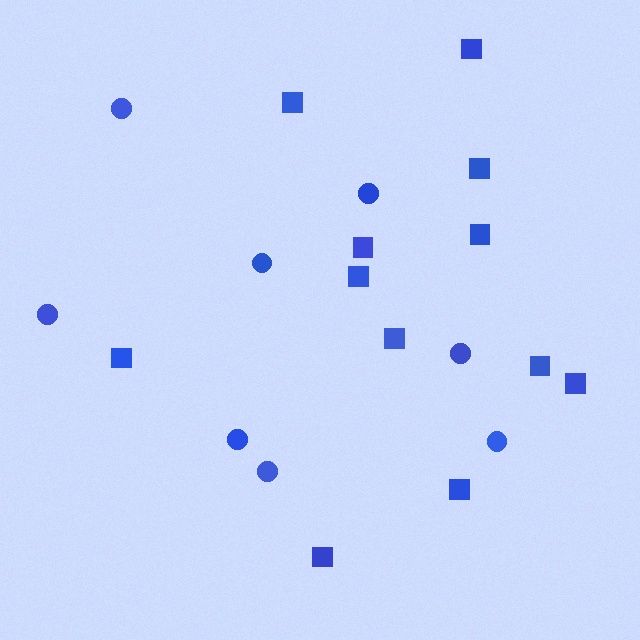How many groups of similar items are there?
There are 2 groups: one group of squares (12) and one group of circles (8).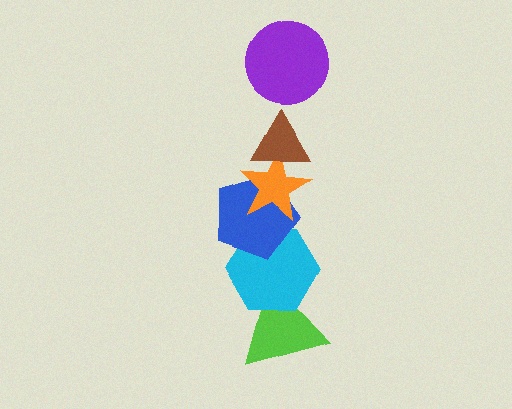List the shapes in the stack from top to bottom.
From top to bottom: the purple circle, the brown triangle, the orange star, the blue pentagon, the cyan hexagon, the lime triangle.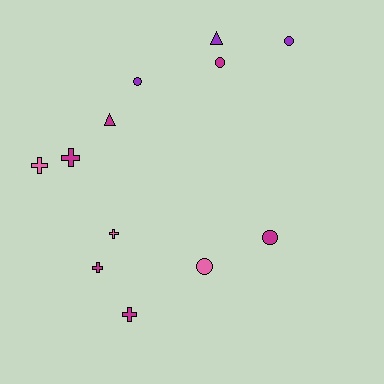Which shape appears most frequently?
Circle, with 5 objects.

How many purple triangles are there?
There is 1 purple triangle.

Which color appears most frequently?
Magenta, with 6 objects.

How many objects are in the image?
There are 12 objects.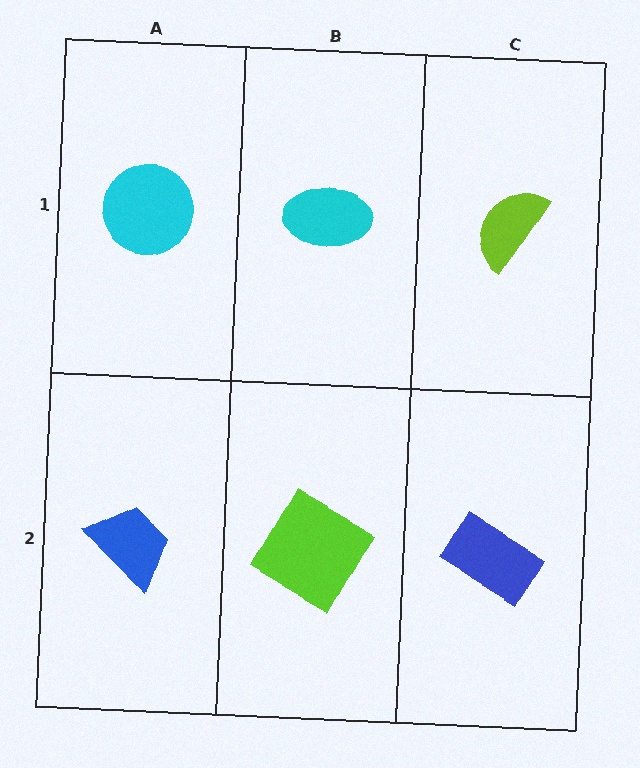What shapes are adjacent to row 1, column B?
A lime square (row 2, column B), a cyan circle (row 1, column A), a lime semicircle (row 1, column C).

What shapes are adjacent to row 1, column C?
A blue rectangle (row 2, column C), a cyan ellipse (row 1, column B).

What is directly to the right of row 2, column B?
A blue rectangle.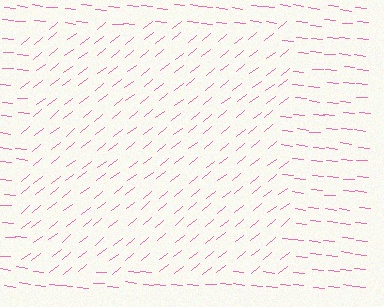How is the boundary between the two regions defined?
The boundary is defined purely by a change in line orientation (approximately 45 degrees difference). All lines are the same color and thickness.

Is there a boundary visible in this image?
Yes, there is a texture boundary formed by a change in line orientation.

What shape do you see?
I see a rectangle.